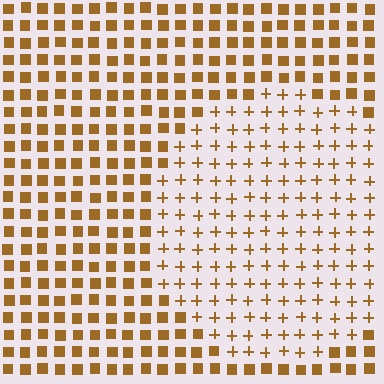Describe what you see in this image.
The image is filled with small brown elements arranged in a uniform grid. A circle-shaped region contains plus signs, while the surrounding area contains squares. The boundary is defined purely by the change in element shape.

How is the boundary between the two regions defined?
The boundary is defined by a change in element shape: plus signs inside vs. squares outside. All elements share the same color and spacing.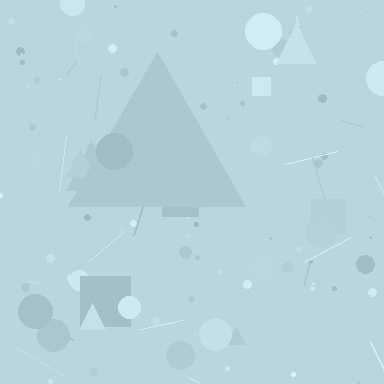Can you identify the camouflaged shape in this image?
The camouflaged shape is a triangle.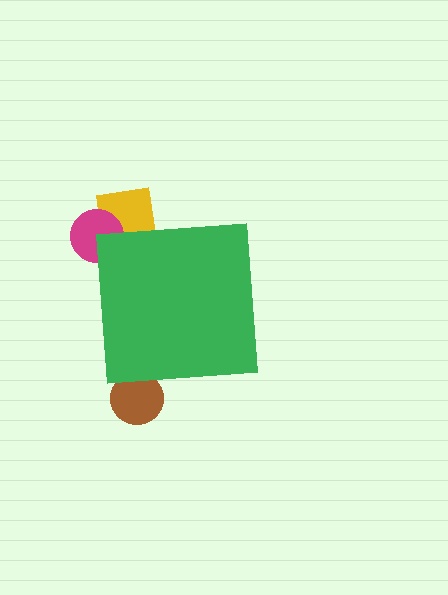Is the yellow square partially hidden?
Yes, the yellow square is partially hidden behind the green square.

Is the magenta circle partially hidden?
Yes, the magenta circle is partially hidden behind the green square.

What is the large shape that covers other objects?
A green square.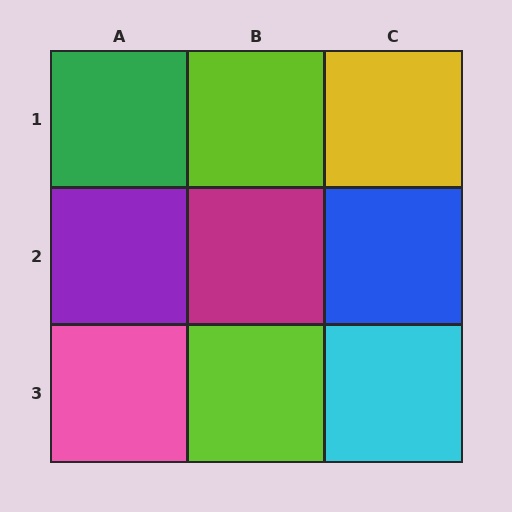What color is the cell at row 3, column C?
Cyan.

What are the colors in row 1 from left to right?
Green, lime, yellow.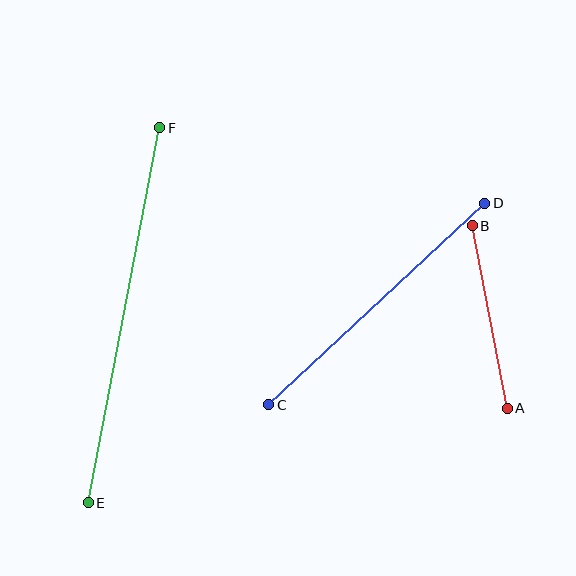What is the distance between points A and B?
The distance is approximately 186 pixels.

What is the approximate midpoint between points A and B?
The midpoint is at approximately (490, 317) pixels.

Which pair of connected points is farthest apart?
Points E and F are farthest apart.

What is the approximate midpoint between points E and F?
The midpoint is at approximately (124, 315) pixels.